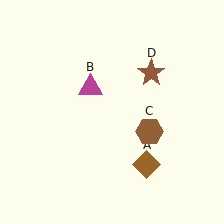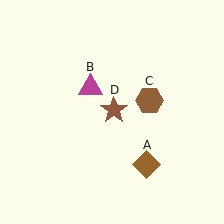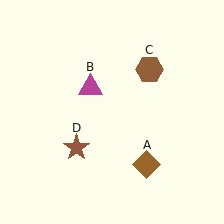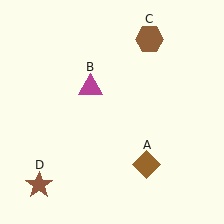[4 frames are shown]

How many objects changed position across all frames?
2 objects changed position: brown hexagon (object C), brown star (object D).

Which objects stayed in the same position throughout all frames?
Brown diamond (object A) and magenta triangle (object B) remained stationary.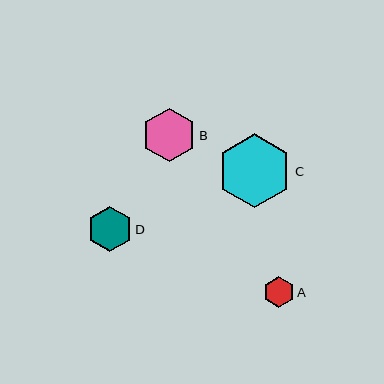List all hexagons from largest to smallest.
From largest to smallest: C, B, D, A.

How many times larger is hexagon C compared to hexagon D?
Hexagon C is approximately 1.7 times the size of hexagon D.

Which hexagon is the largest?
Hexagon C is the largest with a size of approximately 74 pixels.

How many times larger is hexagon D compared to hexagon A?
Hexagon D is approximately 1.5 times the size of hexagon A.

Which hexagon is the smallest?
Hexagon A is the smallest with a size of approximately 31 pixels.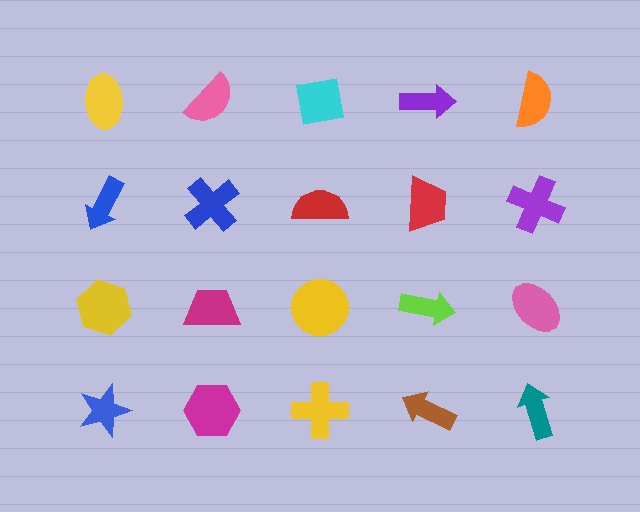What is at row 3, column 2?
A magenta trapezoid.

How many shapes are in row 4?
5 shapes.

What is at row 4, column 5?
A teal arrow.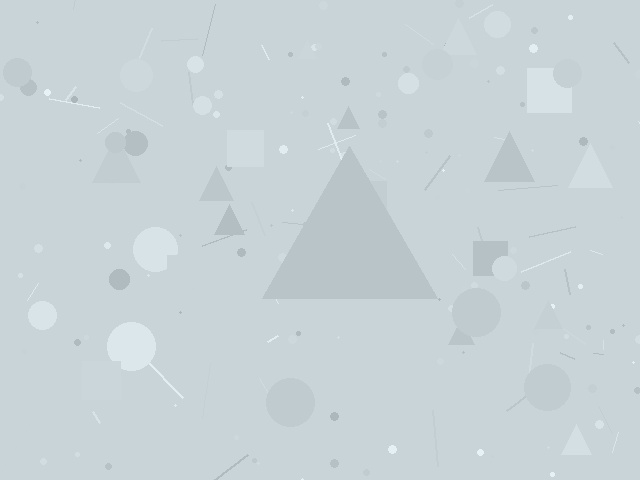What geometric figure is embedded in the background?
A triangle is embedded in the background.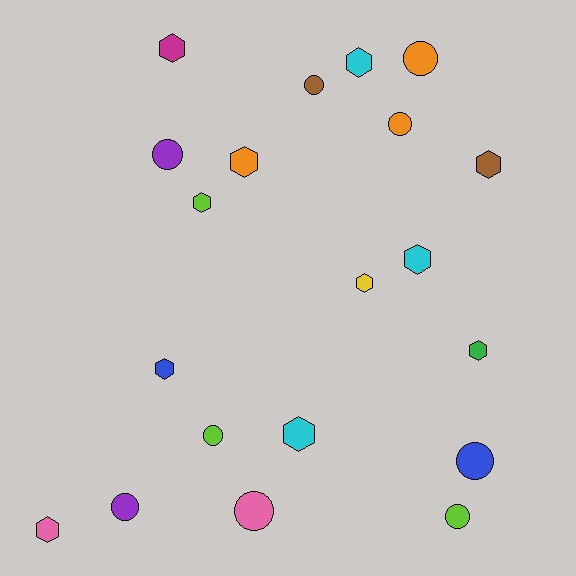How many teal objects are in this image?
There are no teal objects.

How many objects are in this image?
There are 20 objects.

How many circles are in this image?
There are 9 circles.